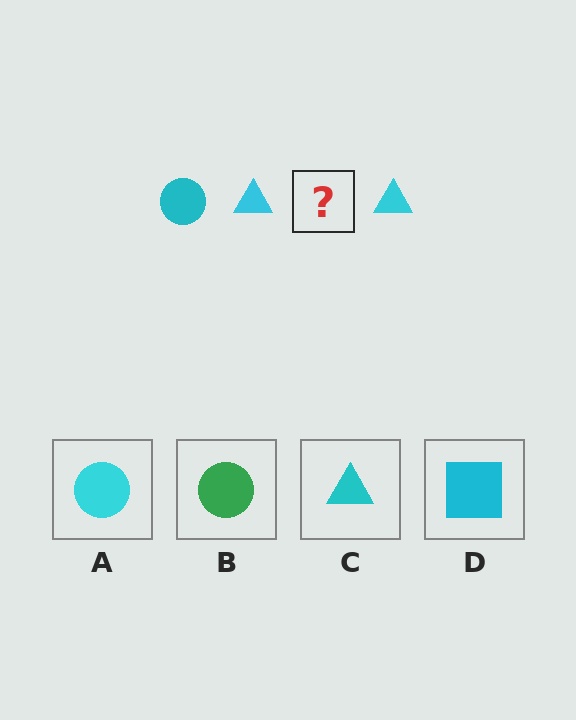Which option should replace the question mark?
Option A.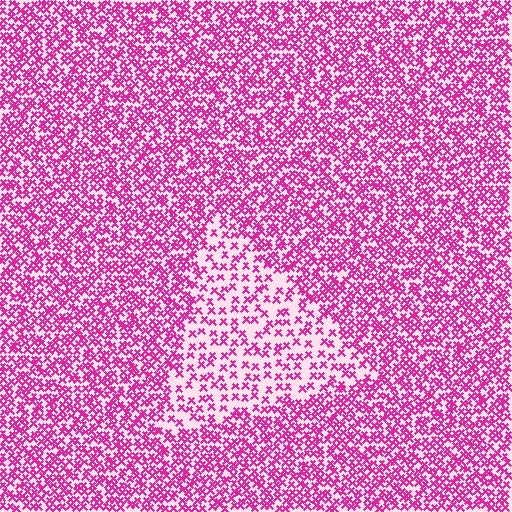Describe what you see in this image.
The image contains small magenta elements arranged at two different densities. A triangle-shaped region is visible where the elements are less densely packed than the surrounding area.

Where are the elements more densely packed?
The elements are more densely packed outside the triangle boundary.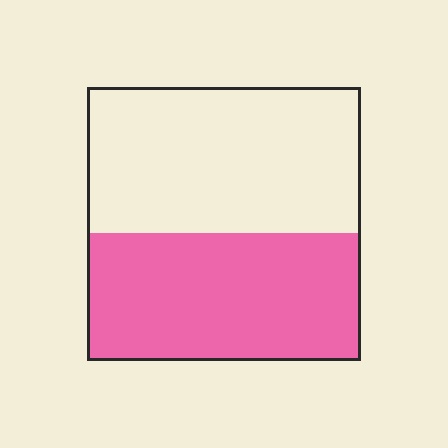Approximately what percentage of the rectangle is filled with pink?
Approximately 45%.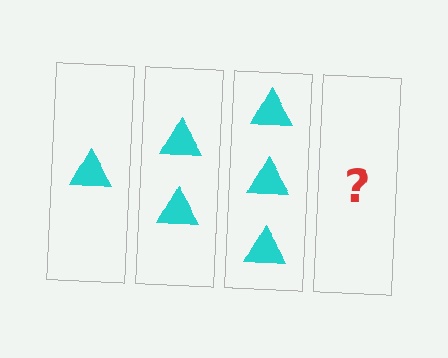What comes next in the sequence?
The next element should be 4 triangles.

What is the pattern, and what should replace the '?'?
The pattern is that each step adds one more triangle. The '?' should be 4 triangles.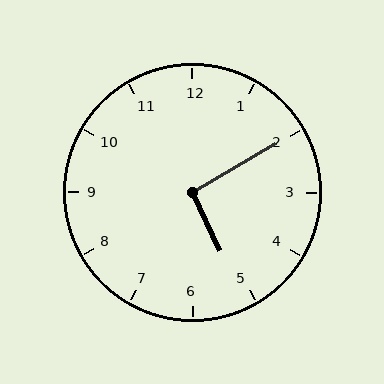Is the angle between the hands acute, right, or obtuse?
It is right.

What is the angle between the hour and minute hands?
Approximately 95 degrees.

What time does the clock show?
5:10.